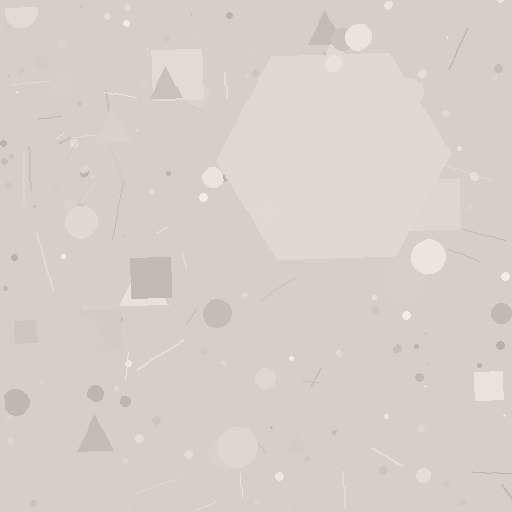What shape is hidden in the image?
A hexagon is hidden in the image.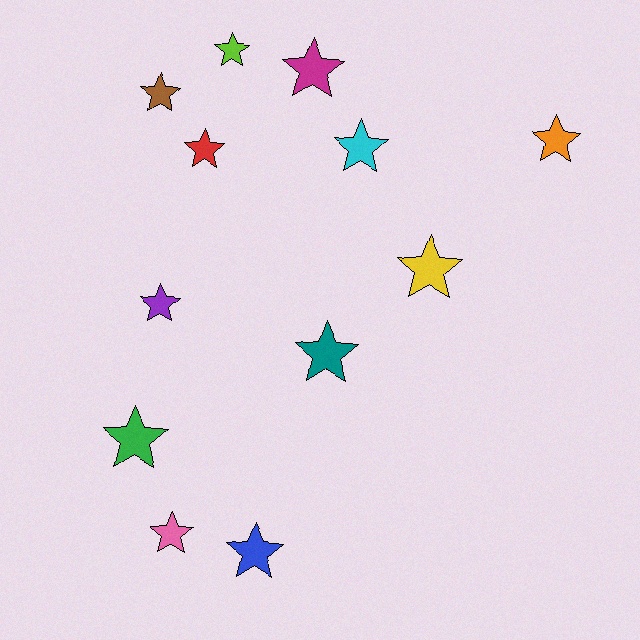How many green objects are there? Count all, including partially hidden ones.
There is 1 green object.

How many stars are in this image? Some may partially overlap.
There are 12 stars.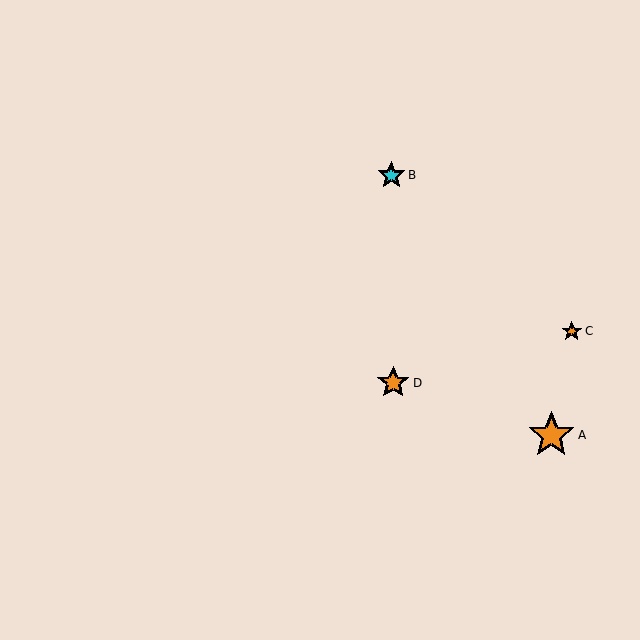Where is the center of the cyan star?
The center of the cyan star is at (391, 175).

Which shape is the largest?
The orange star (labeled A) is the largest.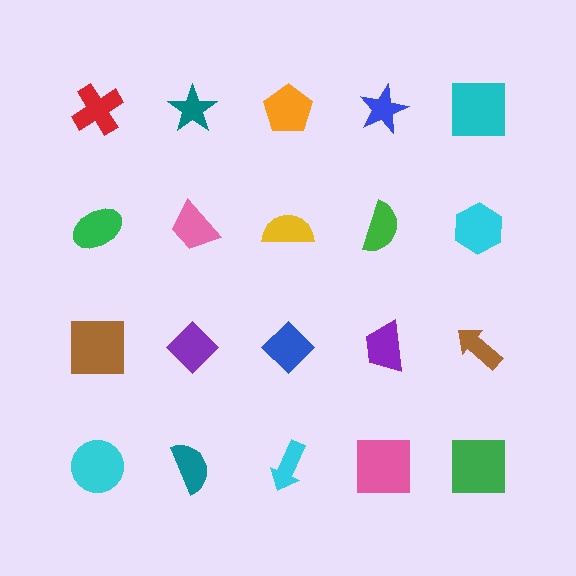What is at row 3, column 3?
A blue diamond.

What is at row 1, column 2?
A teal star.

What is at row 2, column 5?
A cyan hexagon.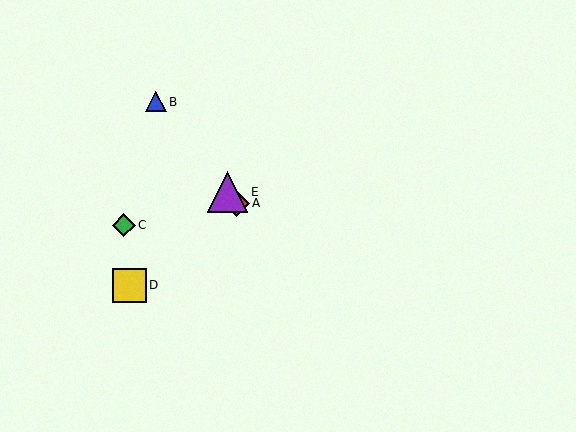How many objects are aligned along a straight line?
3 objects (A, B, E) are aligned along a straight line.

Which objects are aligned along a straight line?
Objects A, B, E are aligned along a straight line.